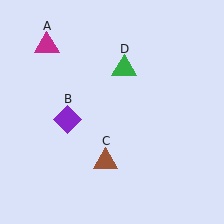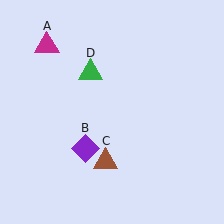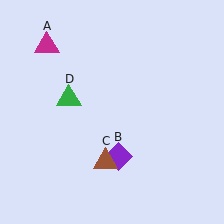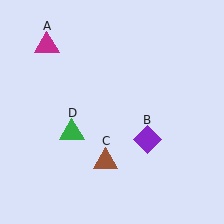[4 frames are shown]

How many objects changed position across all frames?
2 objects changed position: purple diamond (object B), green triangle (object D).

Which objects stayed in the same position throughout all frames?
Magenta triangle (object A) and brown triangle (object C) remained stationary.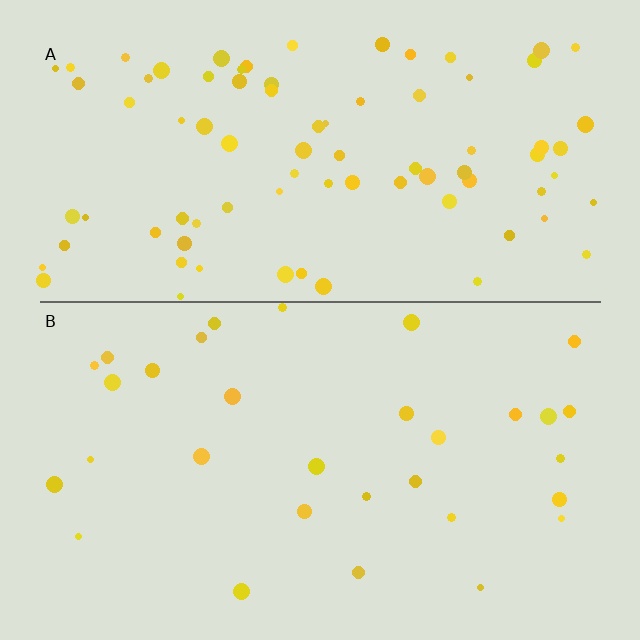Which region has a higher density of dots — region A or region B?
A (the top).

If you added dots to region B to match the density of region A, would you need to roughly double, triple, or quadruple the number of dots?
Approximately triple.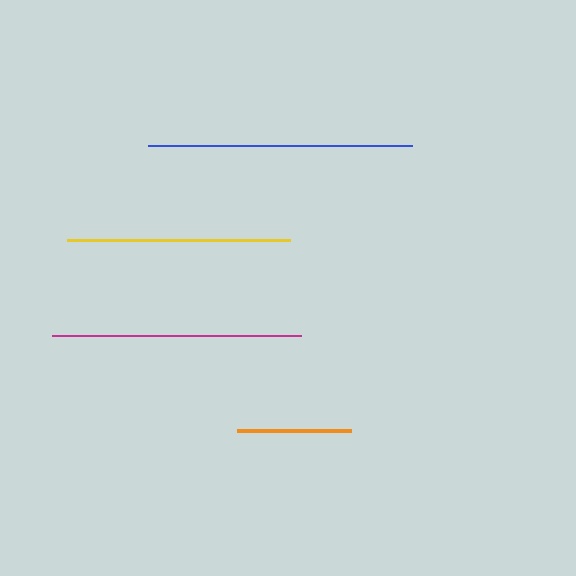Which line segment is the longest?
The blue line is the longest at approximately 264 pixels.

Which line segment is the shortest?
The orange line is the shortest at approximately 115 pixels.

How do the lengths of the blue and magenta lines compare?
The blue and magenta lines are approximately the same length.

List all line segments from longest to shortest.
From longest to shortest: blue, magenta, yellow, orange.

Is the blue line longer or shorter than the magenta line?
The blue line is longer than the magenta line.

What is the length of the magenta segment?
The magenta segment is approximately 249 pixels long.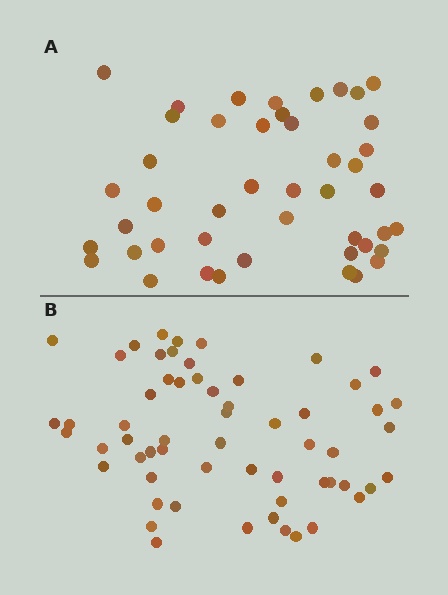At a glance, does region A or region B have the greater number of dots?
Region B (the bottom region) has more dots.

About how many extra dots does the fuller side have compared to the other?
Region B has approximately 15 more dots than region A.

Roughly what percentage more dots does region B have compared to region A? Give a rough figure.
About 30% more.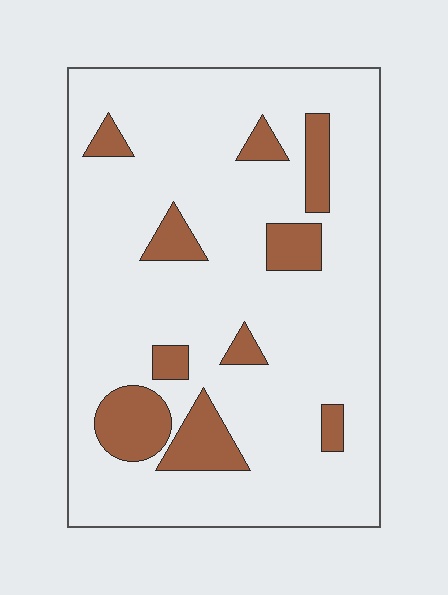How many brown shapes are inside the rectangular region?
10.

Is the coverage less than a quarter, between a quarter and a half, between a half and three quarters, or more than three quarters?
Less than a quarter.